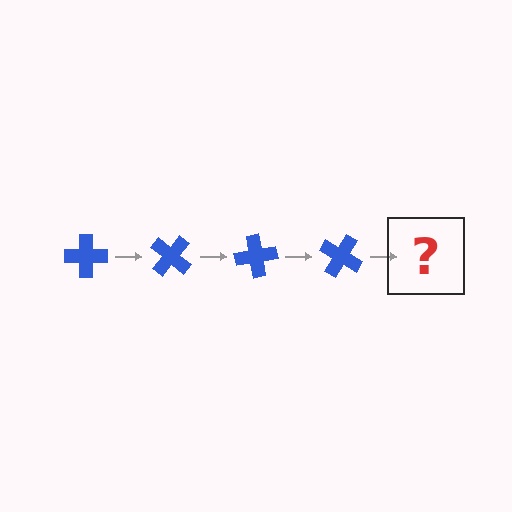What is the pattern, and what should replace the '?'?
The pattern is that the cross rotates 40 degrees each step. The '?' should be a blue cross rotated 160 degrees.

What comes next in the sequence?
The next element should be a blue cross rotated 160 degrees.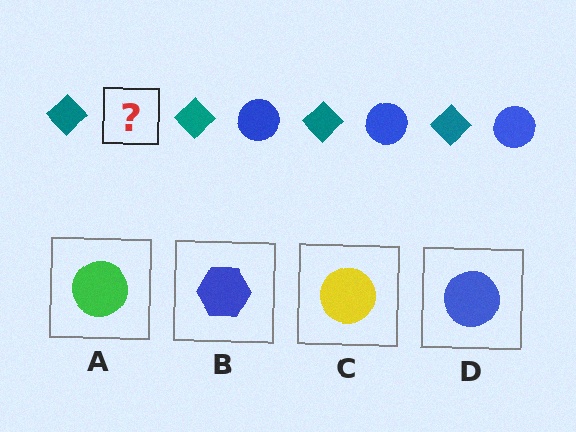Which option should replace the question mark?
Option D.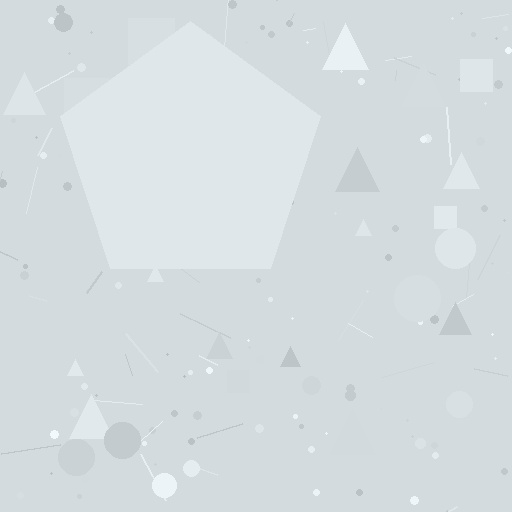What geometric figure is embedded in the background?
A pentagon is embedded in the background.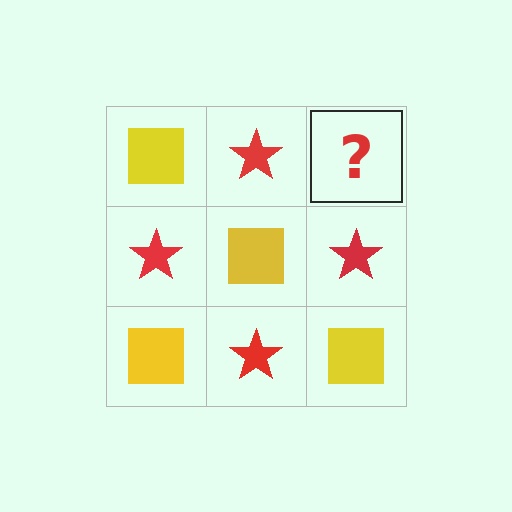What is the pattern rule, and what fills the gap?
The rule is that it alternates yellow square and red star in a checkerboard pattern. The gap should be filled with a yellow square.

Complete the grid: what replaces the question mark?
The question mark should be replaced with a yellow square.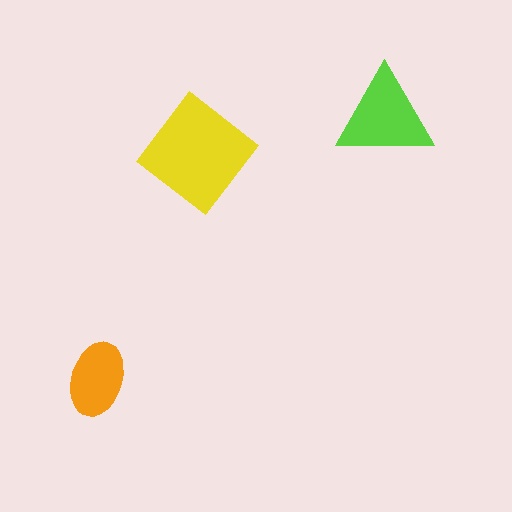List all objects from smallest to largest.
The orange ellipse, the lime triangle, the yellow diamond.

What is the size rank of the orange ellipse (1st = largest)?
3rd.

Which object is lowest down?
The orange ellipse is bottommost.